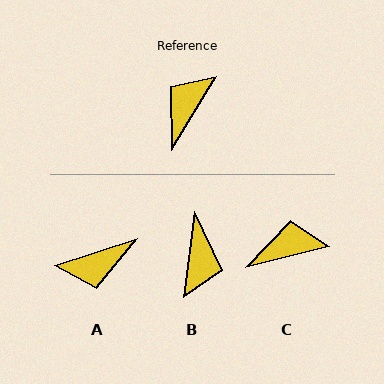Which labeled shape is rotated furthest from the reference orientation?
B, about 156 degrees away.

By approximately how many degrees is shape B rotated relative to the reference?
Approximately 156 degrees clockwise.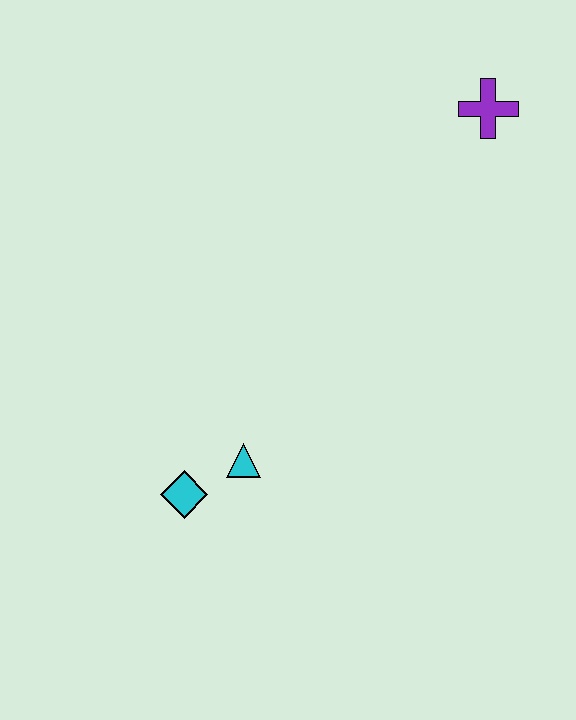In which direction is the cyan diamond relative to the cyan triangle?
The cyan diamond is to the left of the cyan triangle.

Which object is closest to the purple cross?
The cyan triangle is closest to the purple cross.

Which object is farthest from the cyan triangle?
The purple cross is farthest from the cyan triangle.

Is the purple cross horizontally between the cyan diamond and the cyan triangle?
No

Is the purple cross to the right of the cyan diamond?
Yes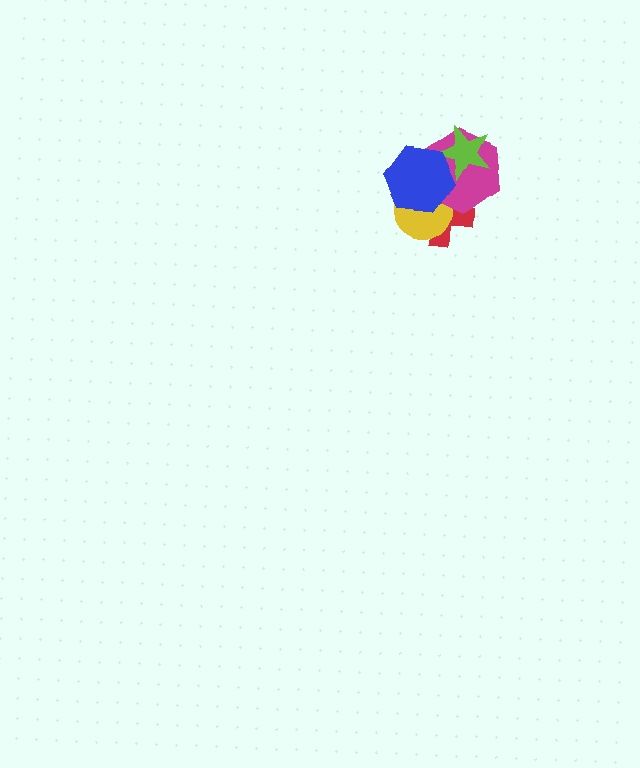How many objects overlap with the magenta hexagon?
5 objects overlap with the magenta hexagon.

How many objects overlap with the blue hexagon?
5 objects overlap with the blue hexagon.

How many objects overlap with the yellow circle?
4 objects overlap with the yellow circle.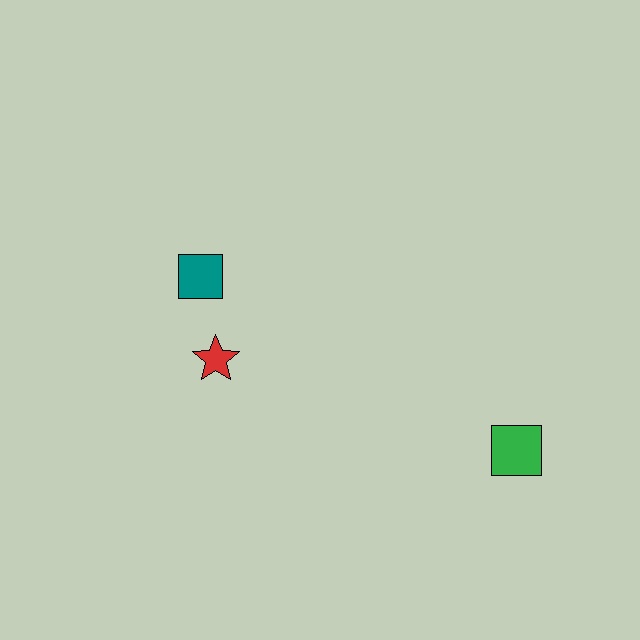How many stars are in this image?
There is 1 star.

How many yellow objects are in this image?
There are no yellow objects.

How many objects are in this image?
There are 3 objects.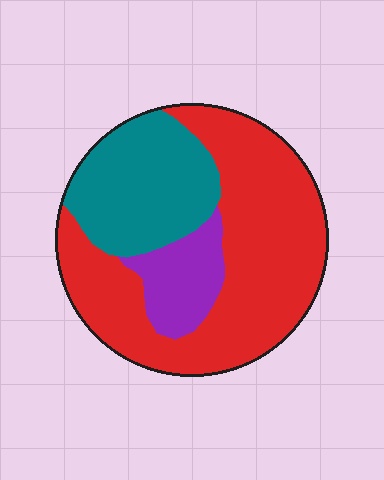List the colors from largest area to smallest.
From largest to smallest: red, teal, purple.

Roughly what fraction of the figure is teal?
Teal covers about 30% of the figure.